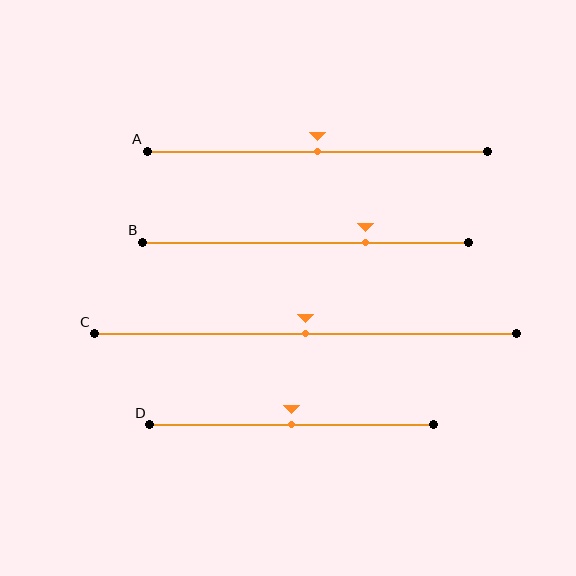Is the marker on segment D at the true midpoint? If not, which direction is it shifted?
Yes, the marker on segment D is at the true midpoint.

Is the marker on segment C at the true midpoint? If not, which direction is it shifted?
Yes, the marker on segment C is at the true midpoint.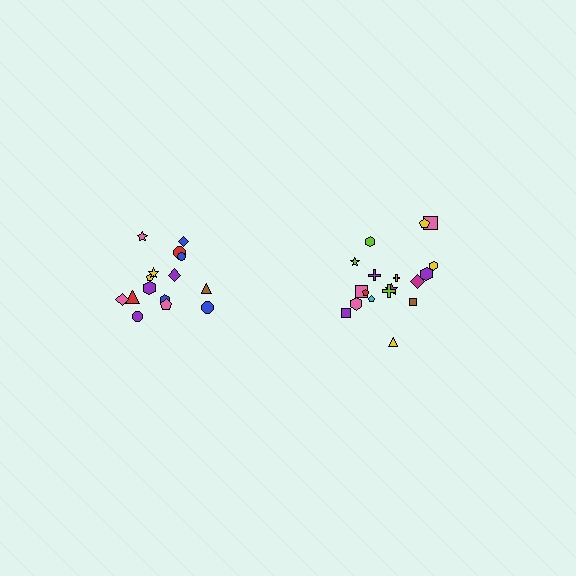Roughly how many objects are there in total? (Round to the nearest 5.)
Roughly 35 objects in total.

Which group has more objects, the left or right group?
The right group.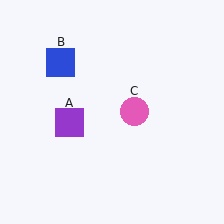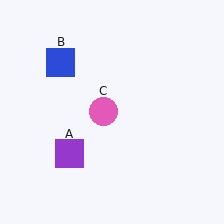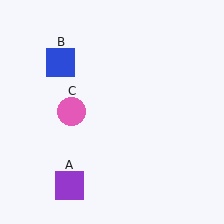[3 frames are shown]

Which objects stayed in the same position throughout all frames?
Blue square (object B) remained stationary.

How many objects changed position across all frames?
2 objects changed position: purple square (object A), pink circle (object C).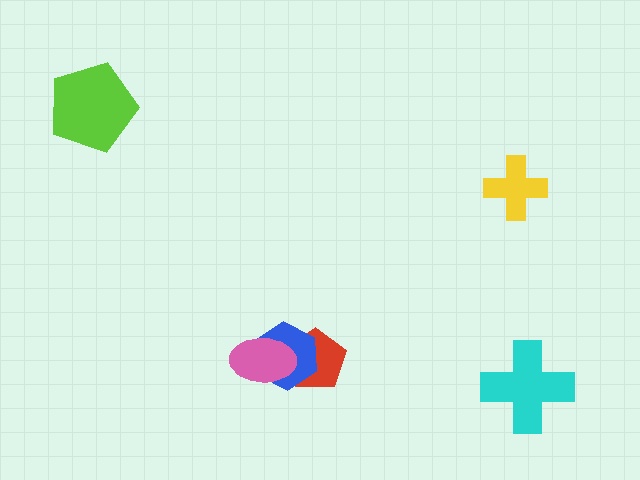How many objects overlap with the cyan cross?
0 objects overlap with the cyan cross.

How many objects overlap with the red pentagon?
2 objects overlap with the red pentagon.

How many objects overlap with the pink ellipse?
2 objects overlap with the pink ellipse.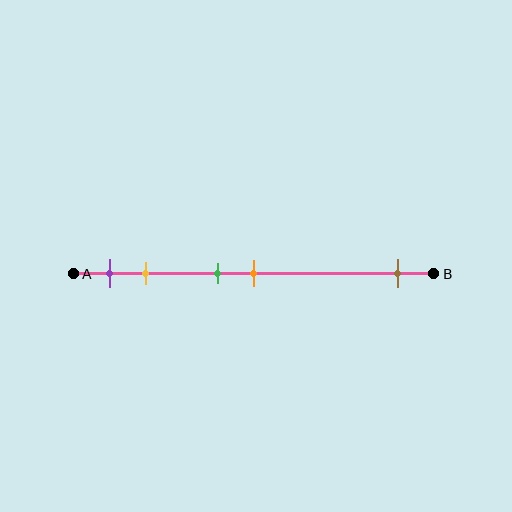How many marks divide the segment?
There are 5 marks dividing the segment.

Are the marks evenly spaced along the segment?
No, the marks are not evenly spaced.